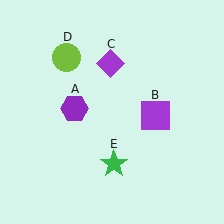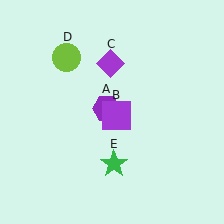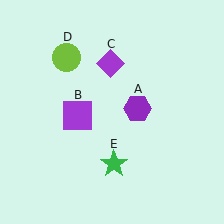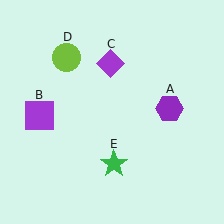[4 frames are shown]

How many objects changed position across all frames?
2 objects changed position: purple hexagon (object A), purple square (object B).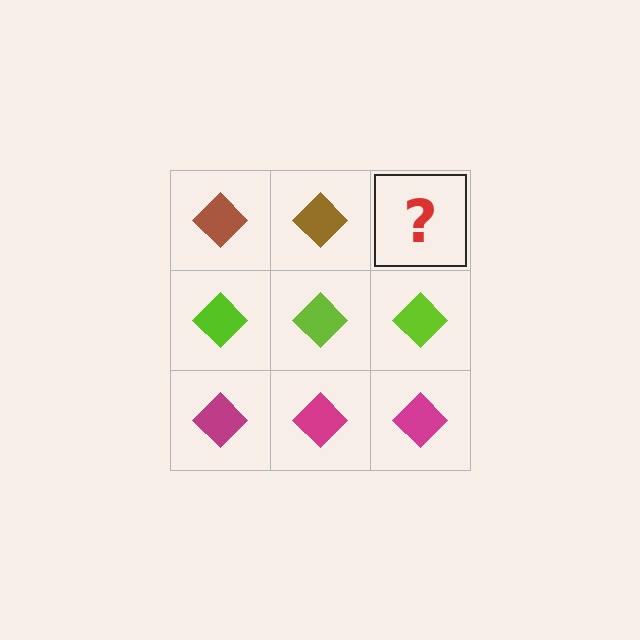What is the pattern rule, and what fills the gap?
The rule is that each row has a consistent color. The gap should be filled with a brown diamond.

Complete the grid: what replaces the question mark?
The question mark should be replaced with a brown diamond.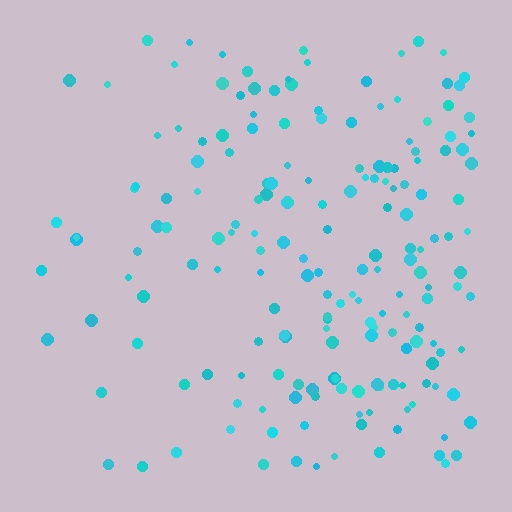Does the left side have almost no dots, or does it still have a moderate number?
Still a moderate number, just noticeably fewer than the right.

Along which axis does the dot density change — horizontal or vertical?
Horizontal.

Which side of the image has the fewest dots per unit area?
The left.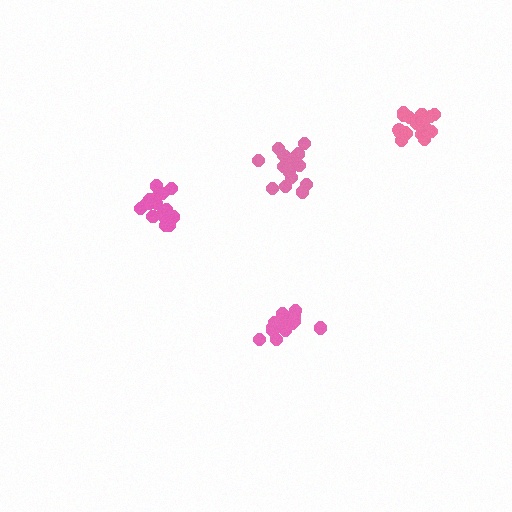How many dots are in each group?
Group 1: 16 dots, Group 2: 17 dots, Group 3: 19 dots, Group 4: 17 dots (69 total).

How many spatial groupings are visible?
There are 4 spatial groupings.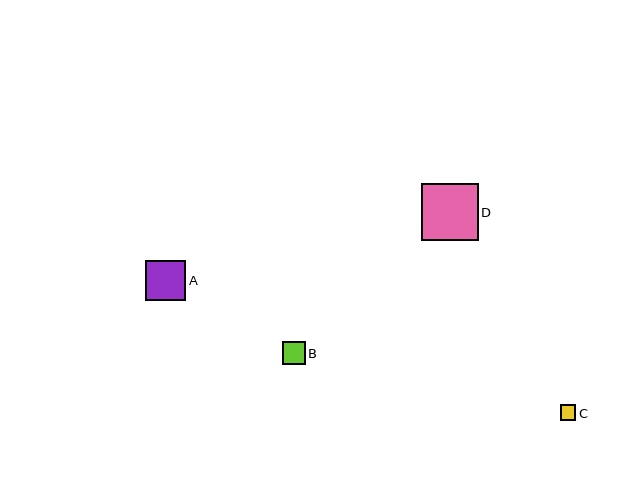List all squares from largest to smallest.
From largest to smallest: D, A, B, C.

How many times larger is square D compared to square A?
Square D is approximately 1.4 times the size of square A.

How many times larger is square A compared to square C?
Square A is approximately 2.6 times the size of square C.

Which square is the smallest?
Square C is the smallest with a size of approximately 16 pixels.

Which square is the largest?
Square D is the largest with a size of approximately 56 pixels.